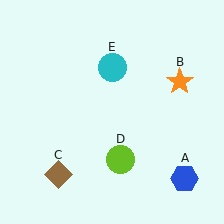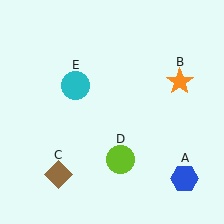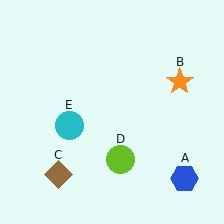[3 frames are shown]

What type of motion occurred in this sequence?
The cyan circle (object E) rotated counterclockwise around the center of the scene.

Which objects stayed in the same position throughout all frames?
Blue hexagon (object A) and orange star (object B) and brown diamond (object C) and lime circle (object D) remained stationary.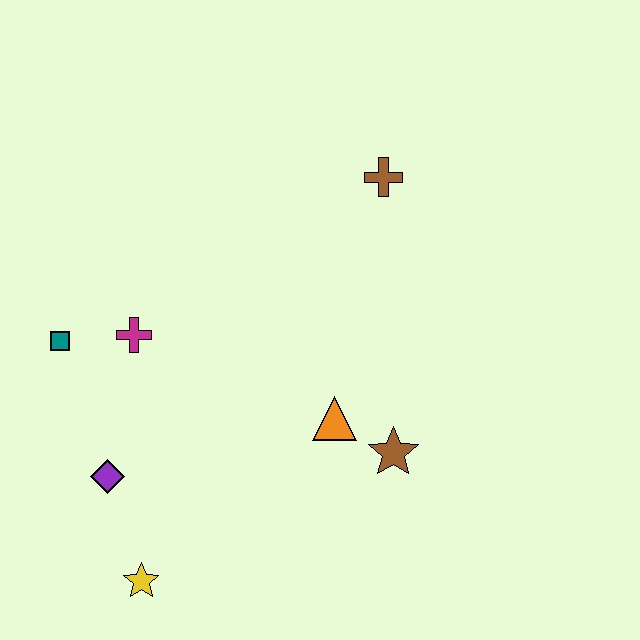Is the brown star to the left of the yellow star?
No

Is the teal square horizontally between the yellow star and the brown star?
No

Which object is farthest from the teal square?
The brown cross is farthest from the teal square.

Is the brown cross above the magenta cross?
Yes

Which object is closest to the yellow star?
The purple diamond is closest to the yellow star.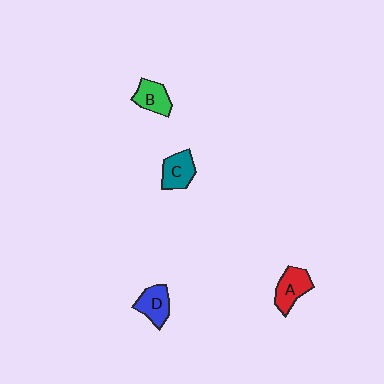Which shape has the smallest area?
Shape B (green).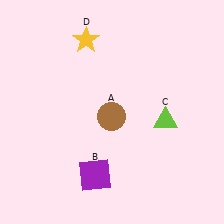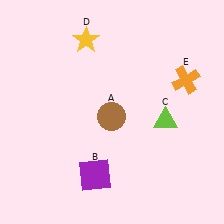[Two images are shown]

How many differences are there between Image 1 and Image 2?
There is 1 difference between the two images.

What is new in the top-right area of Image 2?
An orange cross (E) was added in the top-right area of Image 2.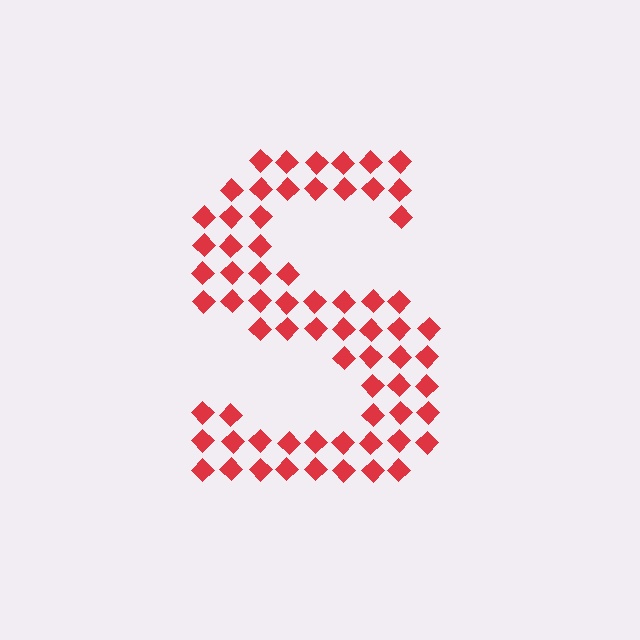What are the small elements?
The small elements are diamonds.